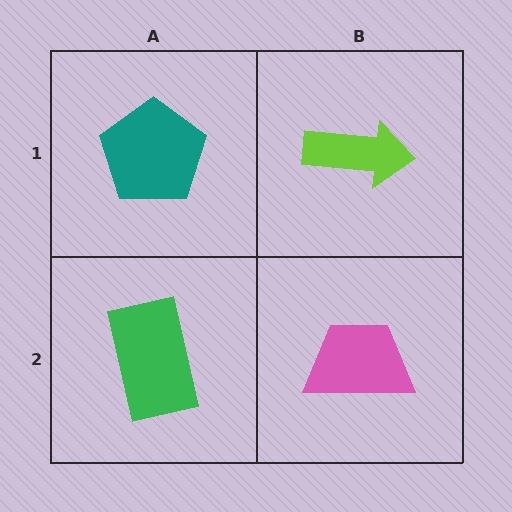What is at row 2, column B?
A pink trapezoid.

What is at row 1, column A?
A teal pentagon.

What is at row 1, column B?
A lime arrow.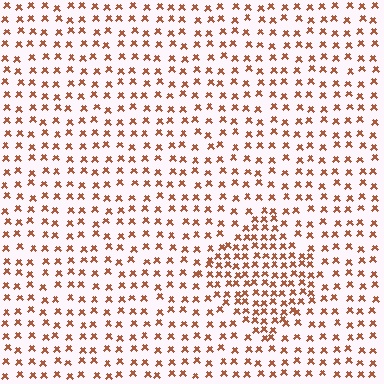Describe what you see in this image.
The image contains small brown elements arranged at two different densities. A diamond-shaped region is visible where the elements are more densely packed than the surrounding area.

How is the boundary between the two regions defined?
The boundary is defined by a change in element density (approximately 1.9x ratio). All elements are the same color, size, and shape.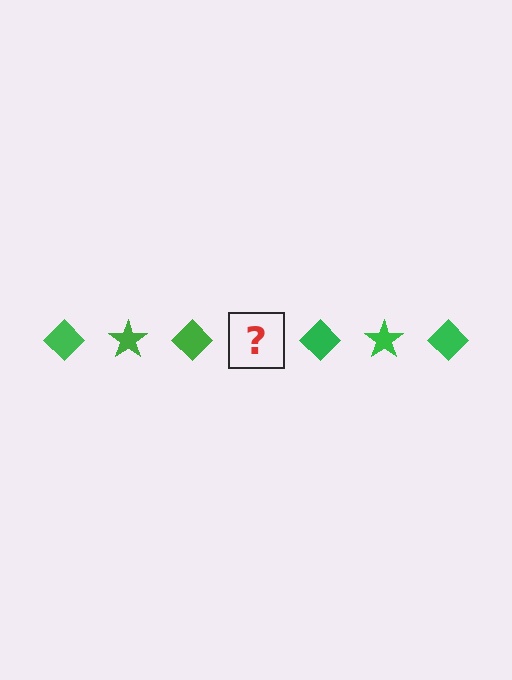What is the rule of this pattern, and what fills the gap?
The rule is that the pattern cycles through diamond, star shapes in green. The gap should be filled with a green star.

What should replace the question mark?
The question mark should be replaced with a green star.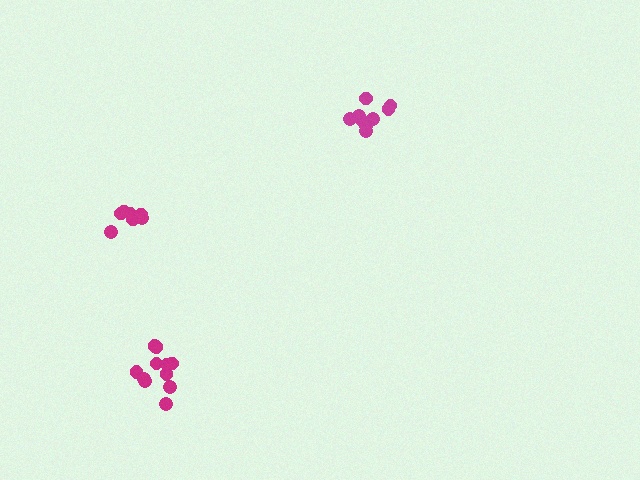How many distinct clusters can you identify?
There are 3 distinct clusters.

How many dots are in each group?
Group 1: 7 dots, Group 2: 11 dots, Group 3: 10 dots (28 total).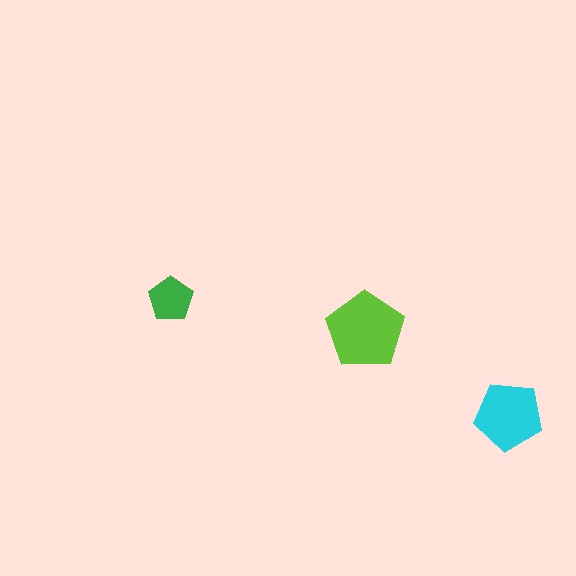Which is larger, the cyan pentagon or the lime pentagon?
The lime one.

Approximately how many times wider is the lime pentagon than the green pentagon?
About 1.5 times wider.